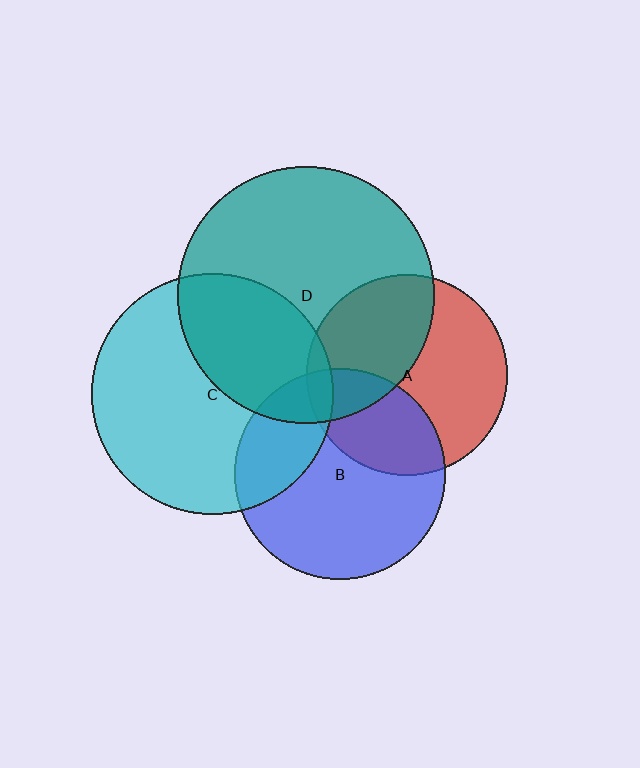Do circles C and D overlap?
Yes.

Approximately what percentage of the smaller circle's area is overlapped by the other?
Approximately 35%.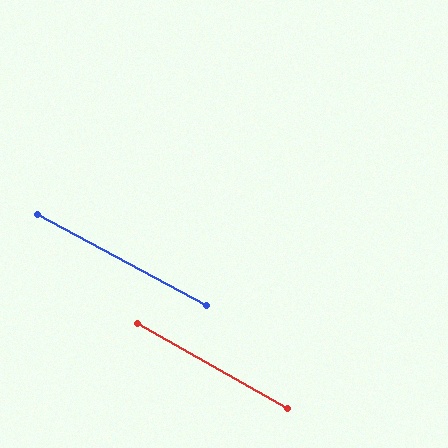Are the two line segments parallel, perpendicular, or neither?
Parallel — their directions differ by only 1.6°.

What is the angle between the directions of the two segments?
Approximately 2 degrees.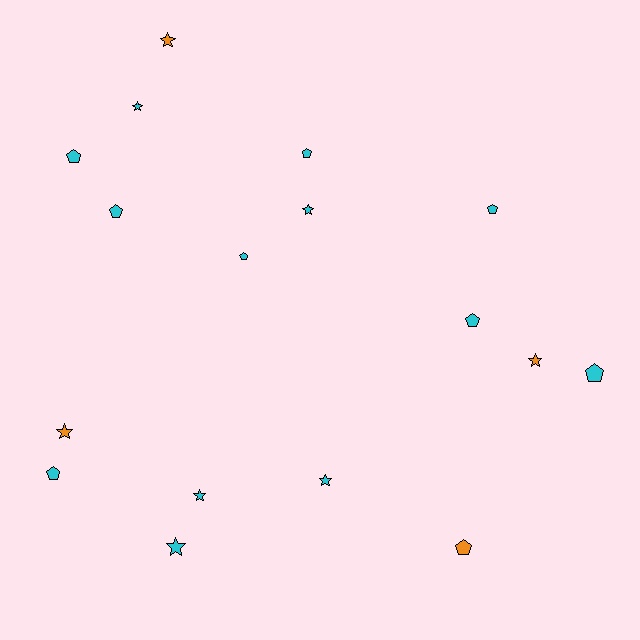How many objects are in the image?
There are 17 objects.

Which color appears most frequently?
Cyan, with 13 objects.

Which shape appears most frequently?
Pentagon, with 9 objects.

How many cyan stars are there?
There are 5 cyan stars.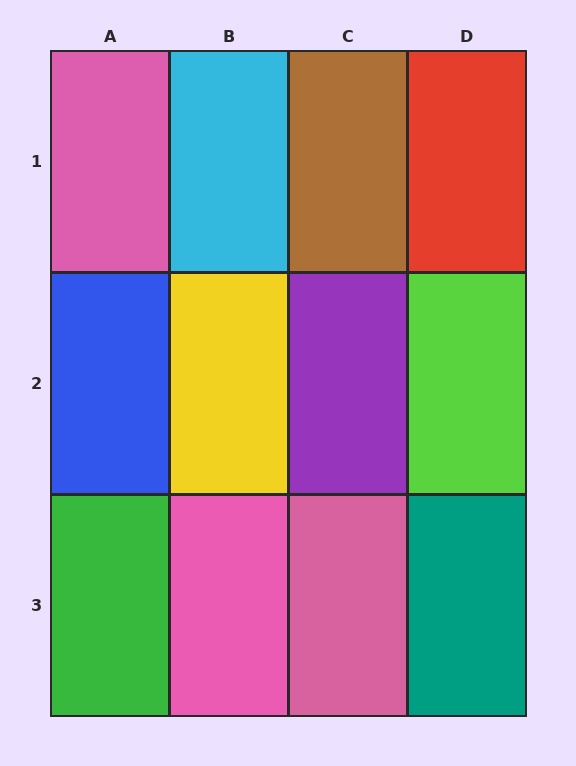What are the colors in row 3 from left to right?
Green, pink, pink, teal.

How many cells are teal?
1 cell is teal.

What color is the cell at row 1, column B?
Cyan.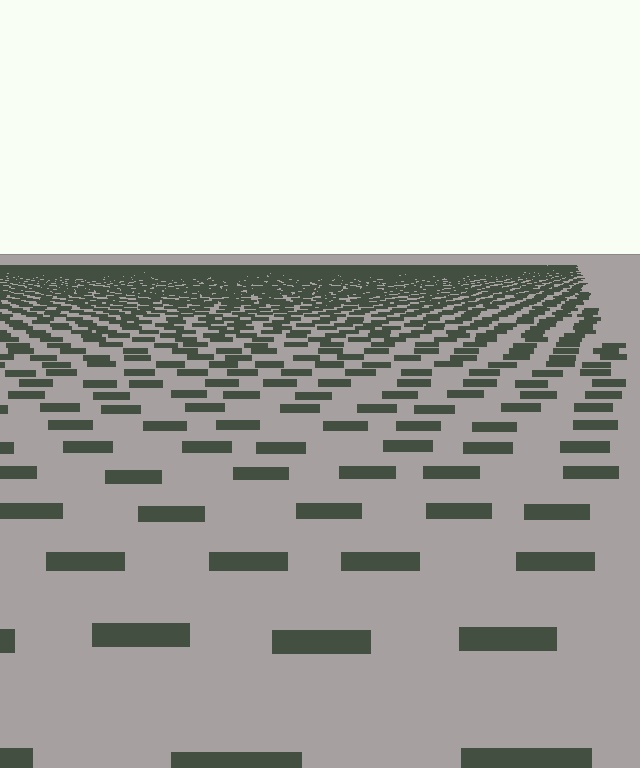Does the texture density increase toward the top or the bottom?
Density increases toward the top.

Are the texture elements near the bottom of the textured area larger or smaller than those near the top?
Larger. Near the bottom, elements are closer to the viewer and appear at a bigger on-screen size.